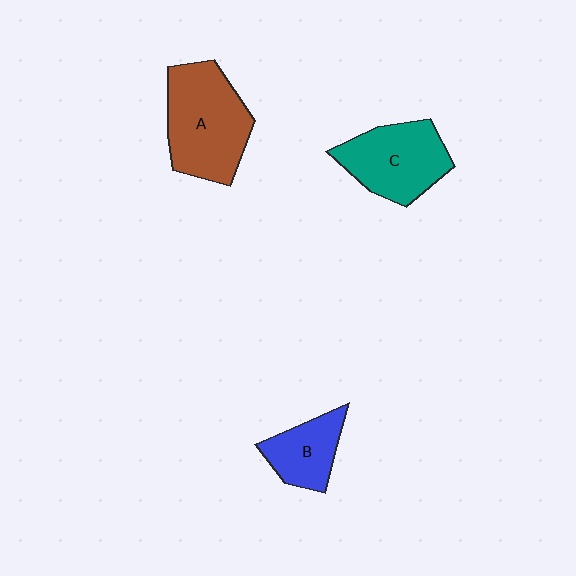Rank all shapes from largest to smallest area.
From largest to smallest: A (brown), C (teal), B (blue).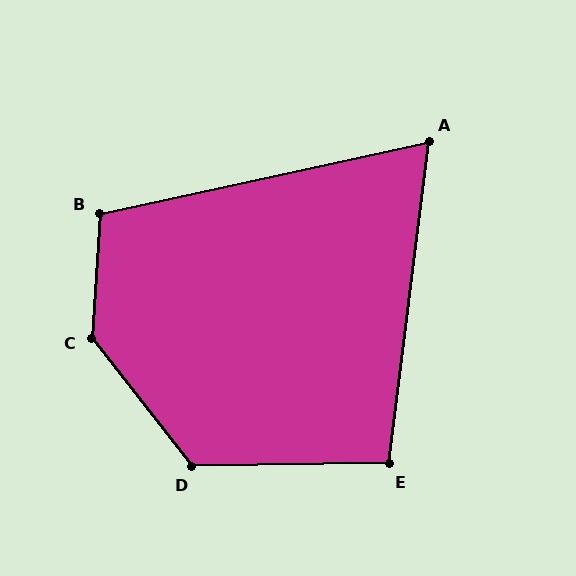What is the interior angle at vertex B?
Approximately 106 degrees (obtuse).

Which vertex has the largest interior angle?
C, at approximately 138 degrees.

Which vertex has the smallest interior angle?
A, at approximately 71 degrees.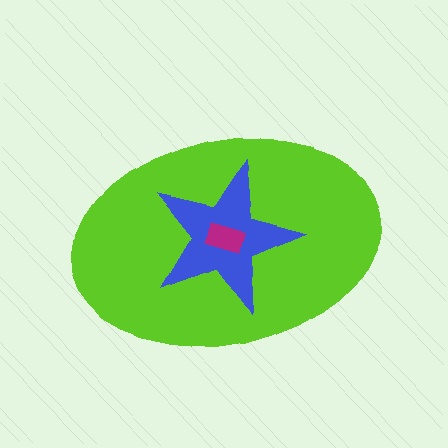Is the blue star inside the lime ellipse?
Yes.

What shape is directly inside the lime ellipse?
The blue star.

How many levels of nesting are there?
3.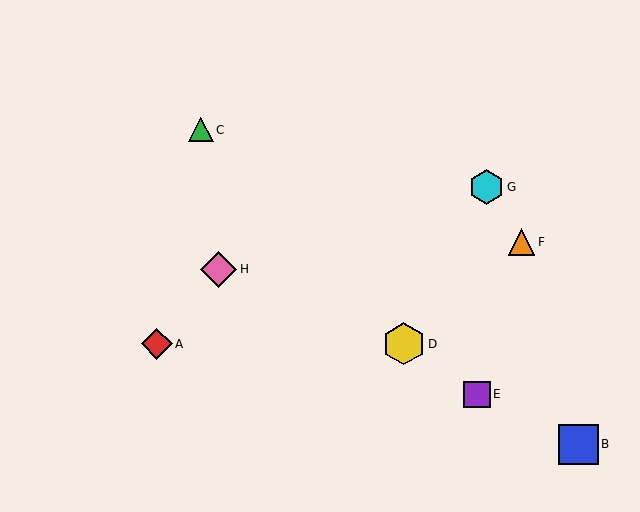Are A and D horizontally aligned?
Yes, both are at y≈344.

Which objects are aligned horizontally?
Objects A, D are aligned horizontally.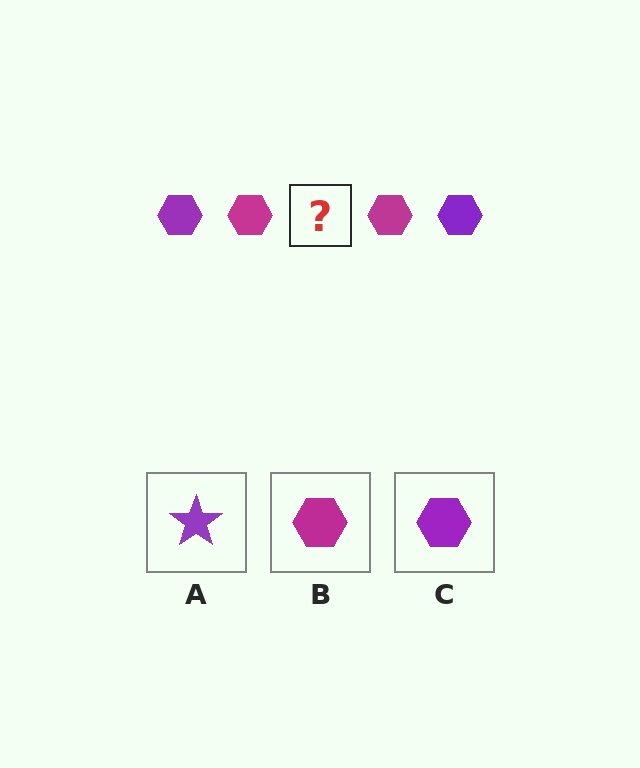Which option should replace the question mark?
Option C.